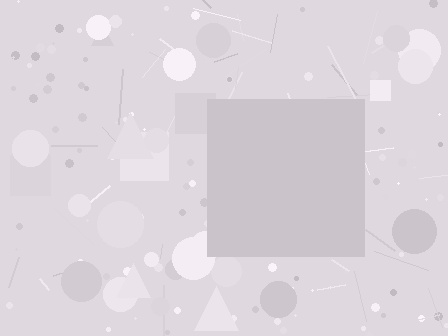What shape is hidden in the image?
A square is hidden in the image.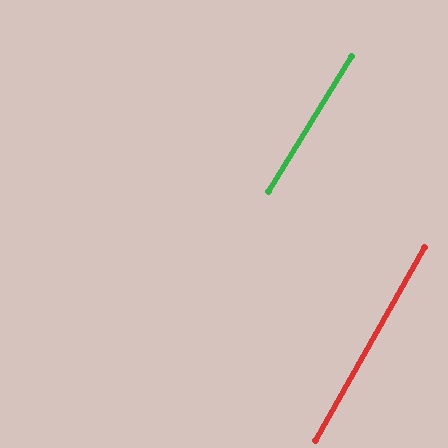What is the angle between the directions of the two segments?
Approximately 2 degrees.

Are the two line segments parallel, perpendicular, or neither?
Parallel — their directions differ by only 1.8°.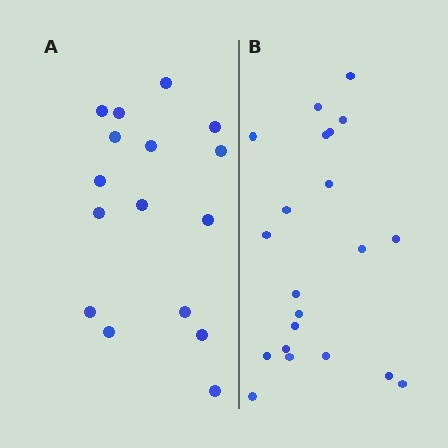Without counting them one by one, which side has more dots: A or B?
Region B (the right region) has more dots.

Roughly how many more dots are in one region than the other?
Region B has about 5 more dots than region A.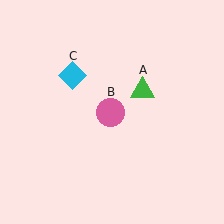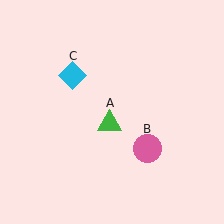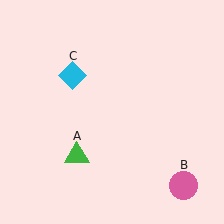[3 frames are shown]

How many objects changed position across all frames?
2 objects changed position: green triangle (object A), pink circle (object B).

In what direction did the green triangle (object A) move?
The green triangle (object A) moved down and to the left.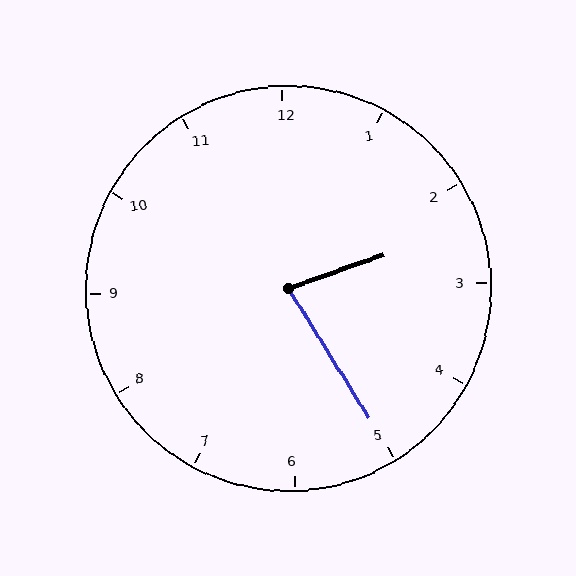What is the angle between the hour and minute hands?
Approximately 78 degrees.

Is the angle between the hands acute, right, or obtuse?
It is acute.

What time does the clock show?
2:25.